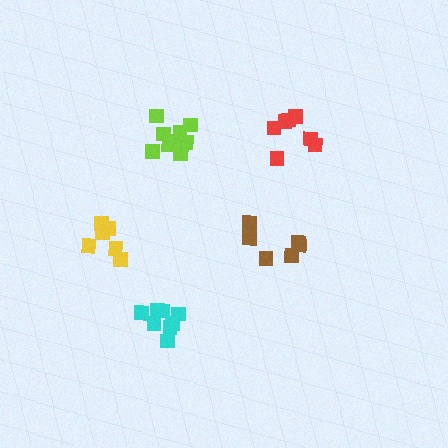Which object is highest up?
The red cluster is topmost.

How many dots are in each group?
Group 1: 6 dots, Group 2: 8 dots, Group 3: 10 dots, Group 4: 7 dots, Group 5: 6 dots (37 total).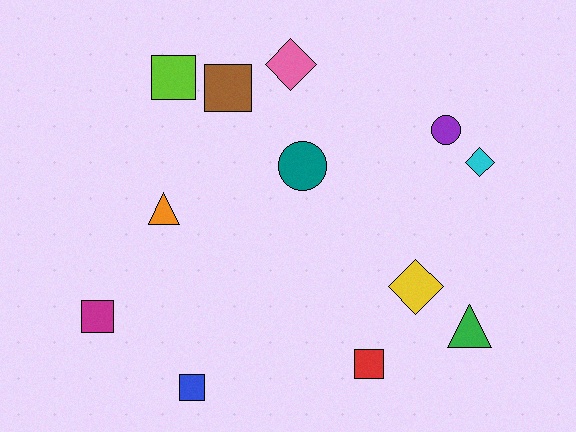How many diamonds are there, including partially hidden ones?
There are 3 diamonds.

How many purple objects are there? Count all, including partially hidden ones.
There is 1 purple object.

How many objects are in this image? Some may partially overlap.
There are 12 objects.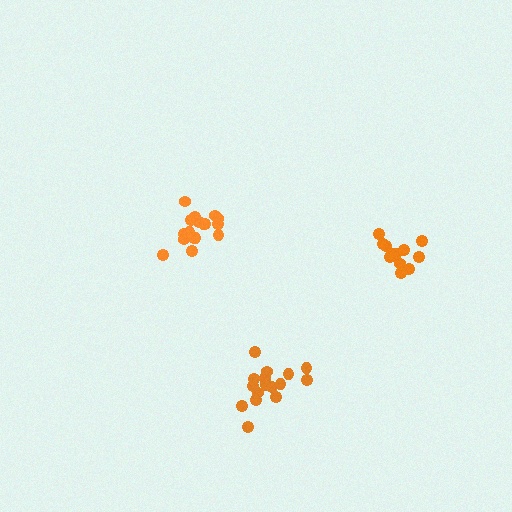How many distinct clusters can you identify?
There are 3 distinct clusters.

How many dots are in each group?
Group 1: 17 dots, Group 2: 12 dots, Group 3: 17 dots (46 total).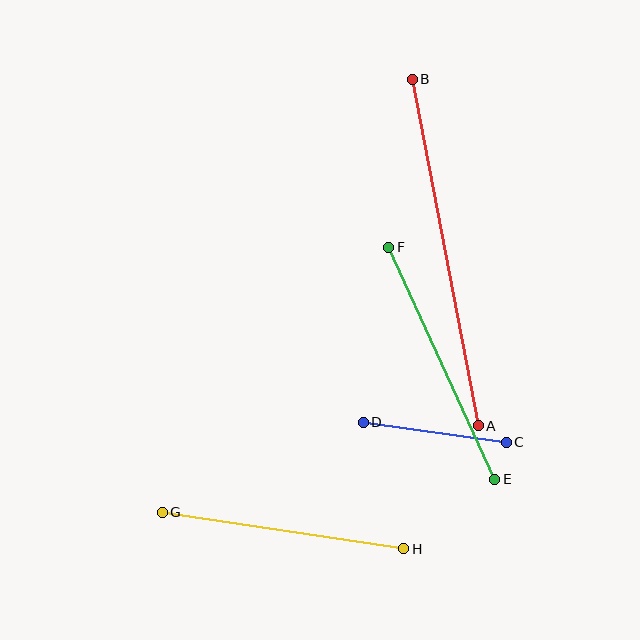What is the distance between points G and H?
The distance is approximately 244 pixels.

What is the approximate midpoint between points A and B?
The midpoint is at approximately (445, 253) pixels.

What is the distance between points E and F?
The distance is approximately 255 pixels.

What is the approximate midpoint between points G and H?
The midpoint is at approximately (283, 530) pixels.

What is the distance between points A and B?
The distance is approximately 353 pixels.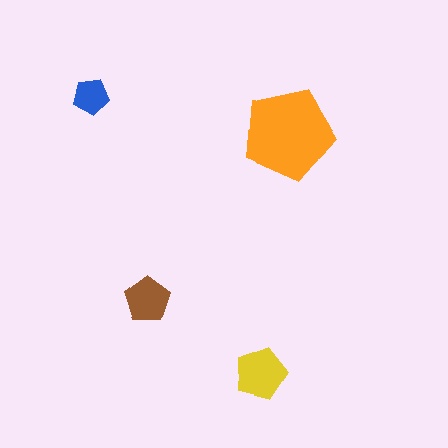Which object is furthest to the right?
The orange pentagon is rightmost.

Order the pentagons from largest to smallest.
the orange one, the yellow one, the brown one, the blue one.